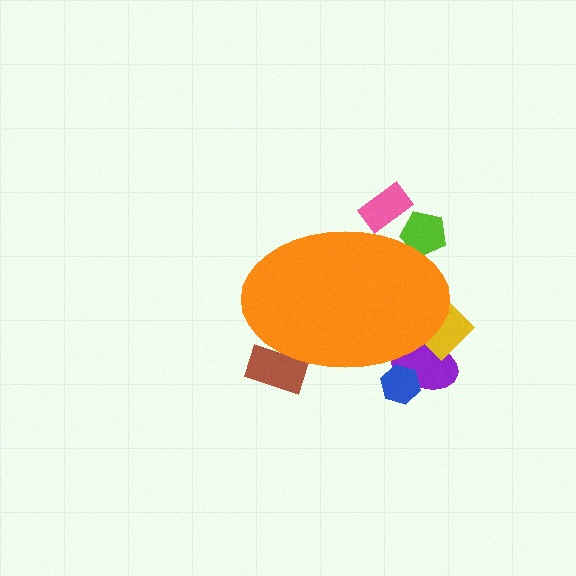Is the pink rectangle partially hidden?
Yes, the pink rectangle is partially hidden behind the orange ellipse.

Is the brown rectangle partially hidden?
Yes, the brown rectangle is partially hidden behind the orange ellipse.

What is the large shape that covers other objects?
An orange ellipse.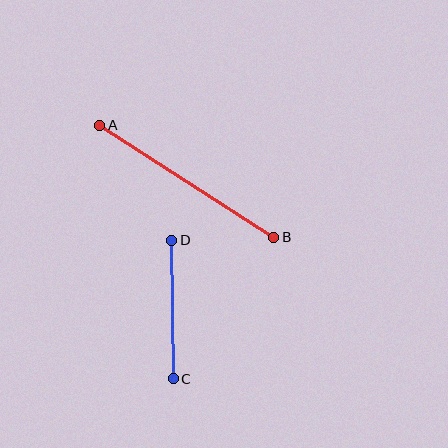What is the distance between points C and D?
The distance is approximately 138 pixels.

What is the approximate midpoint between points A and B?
The midpoint is at approximately (187, 181) pixels.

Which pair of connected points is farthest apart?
Points A and B are farthest apart.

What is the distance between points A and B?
The distance is approximately 207 pixels.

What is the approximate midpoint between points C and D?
The midpoint is at approximately (173, 310) pixels.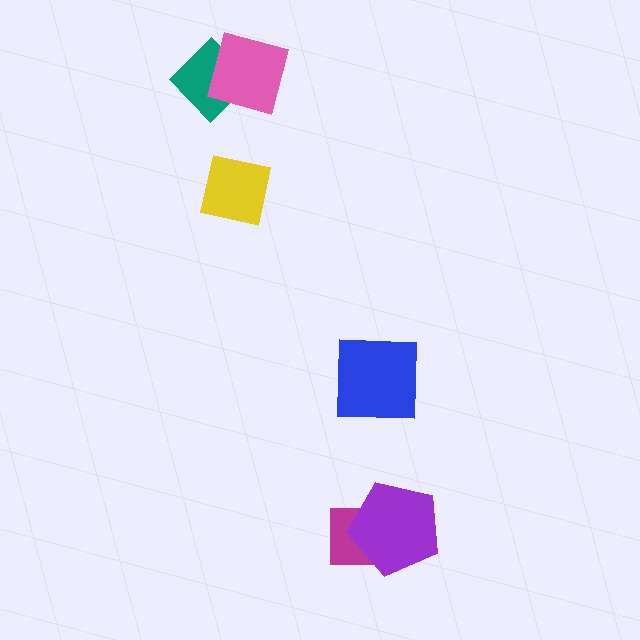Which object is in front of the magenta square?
The purple pentagon is in front of the magenta square.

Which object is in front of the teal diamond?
The pink square is in front of the teal diamond.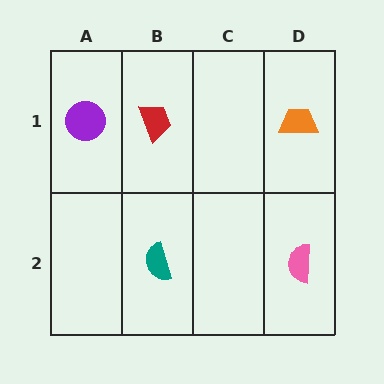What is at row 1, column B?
A red trapezoid.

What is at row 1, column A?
A purple circle.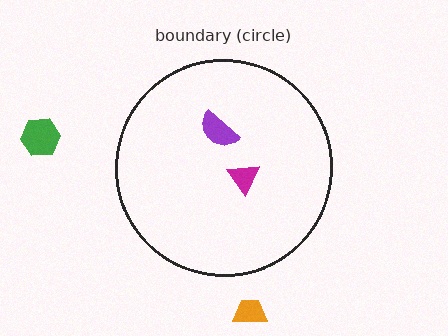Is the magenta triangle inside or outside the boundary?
Inside.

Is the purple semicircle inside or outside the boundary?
Inside.